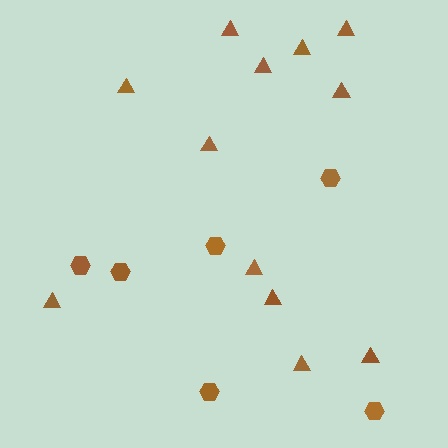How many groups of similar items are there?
There are 2 groups: one group of triangles (12) and one group of hexagons (6).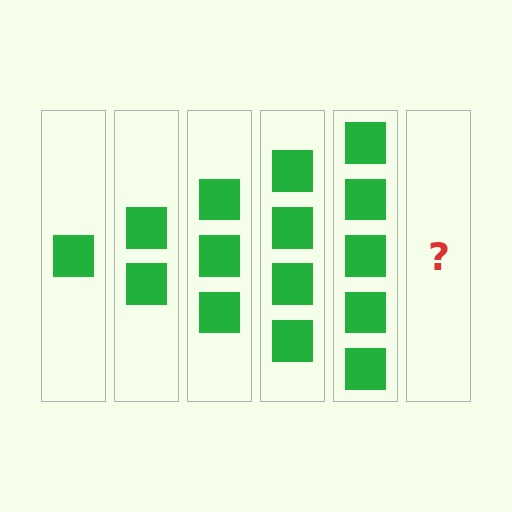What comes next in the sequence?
The next element should be 6 squares.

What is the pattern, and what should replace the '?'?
The pattern is that each step adds one more square. The '?' should be 6 squares.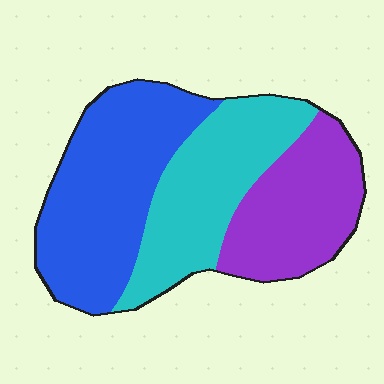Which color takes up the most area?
Blue, at roughly 40%.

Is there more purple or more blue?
Blue.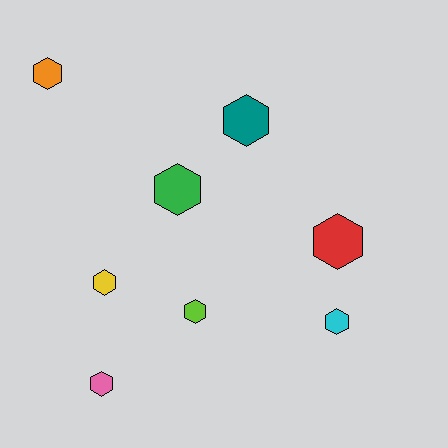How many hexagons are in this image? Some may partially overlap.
There are 8 hexagons.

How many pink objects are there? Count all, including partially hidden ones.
There is 1 pink object.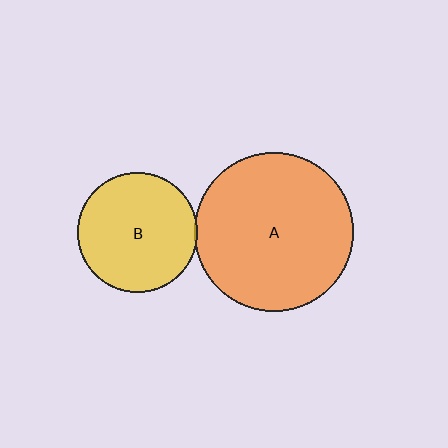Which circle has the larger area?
Circle A (orange).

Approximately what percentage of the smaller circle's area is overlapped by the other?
Approximately 5%.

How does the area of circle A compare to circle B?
Approximately 1.8 times.